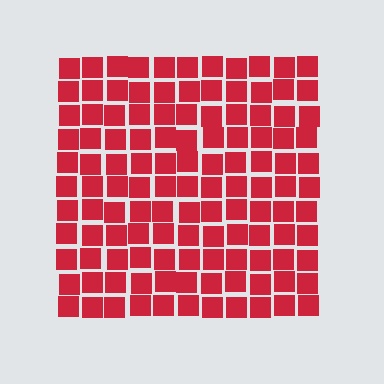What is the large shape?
The large shape is a square.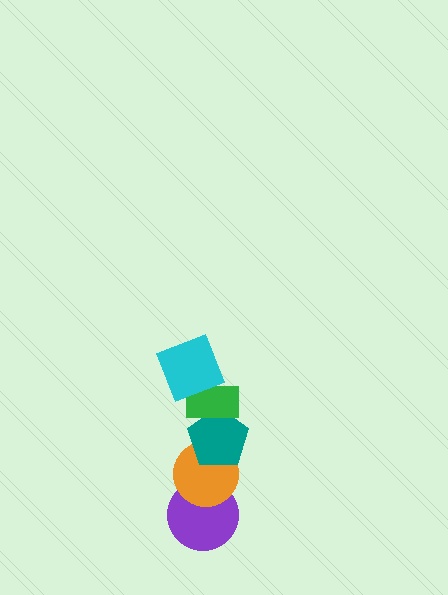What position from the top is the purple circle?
The purple circle is 5th from the top.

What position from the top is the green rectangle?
The green rectangle is 2nd from the top.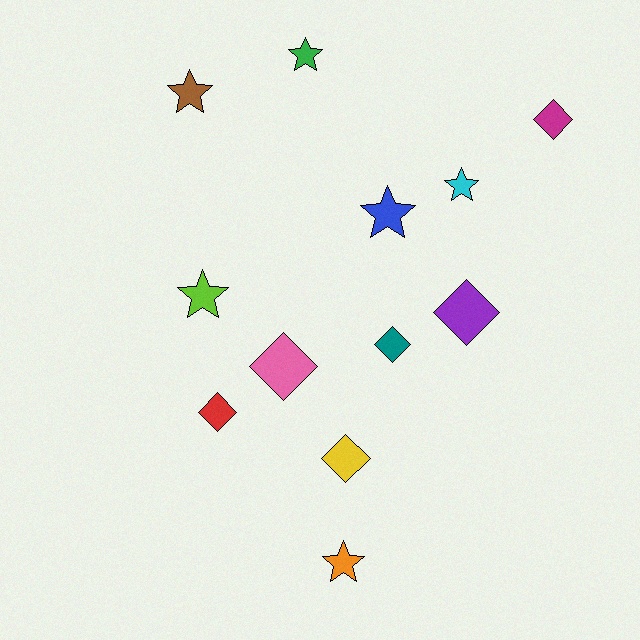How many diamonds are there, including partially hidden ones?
There are 6 diamonds.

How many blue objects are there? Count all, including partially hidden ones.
There is 1 blue object.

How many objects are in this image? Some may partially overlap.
There are 12 objects.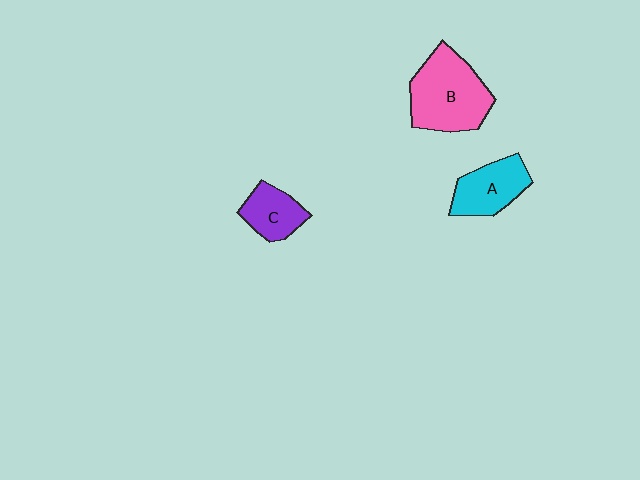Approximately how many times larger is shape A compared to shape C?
Approximately 1.3 times.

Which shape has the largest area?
Shape B (pink).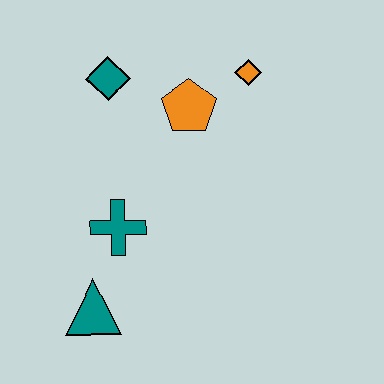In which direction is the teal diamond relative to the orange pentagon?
The teal diamond is to the left of the orange pentagon.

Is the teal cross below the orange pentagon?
Yes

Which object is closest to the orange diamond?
The orange pentagon is closest to the orange diamond.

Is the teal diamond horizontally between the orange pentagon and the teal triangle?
Yes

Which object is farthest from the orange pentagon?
The teal triangle is farthest from the orange pentagon.